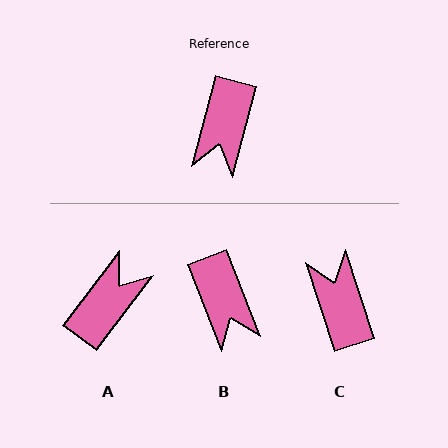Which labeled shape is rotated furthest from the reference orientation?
A, about 158 degrees away.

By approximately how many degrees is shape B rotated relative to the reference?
Approximately 36 degrees counter-clockwise.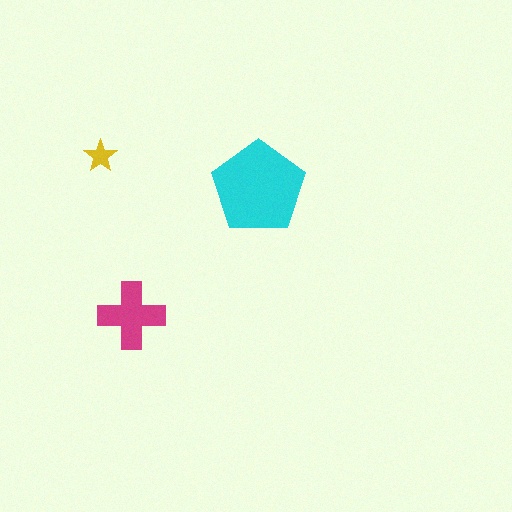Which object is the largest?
The cyan pentagon.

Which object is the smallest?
The yellow star.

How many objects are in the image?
There are 3 objects in the image.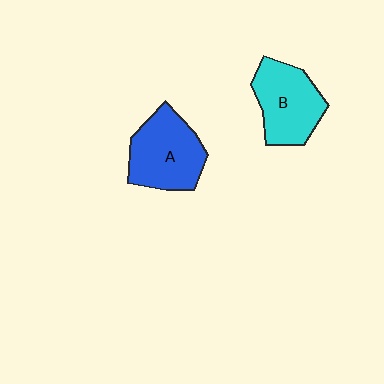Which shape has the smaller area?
Shape B (cyan).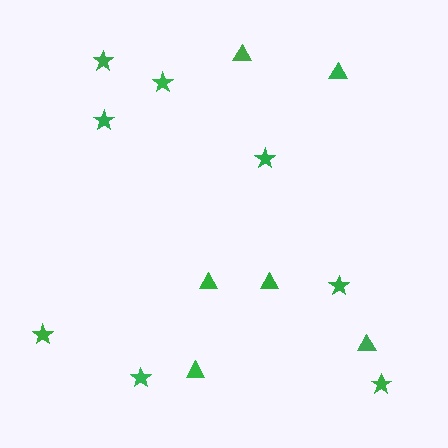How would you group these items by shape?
There are 2 groups: one group of triangles (6) and one group of stars (8).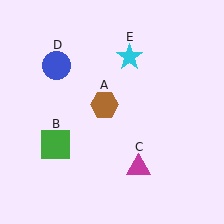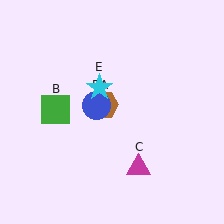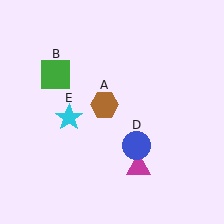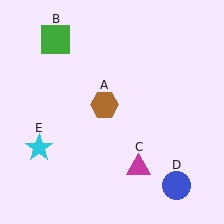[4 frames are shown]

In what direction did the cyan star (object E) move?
The cyan star (object E) moved down and to the left.